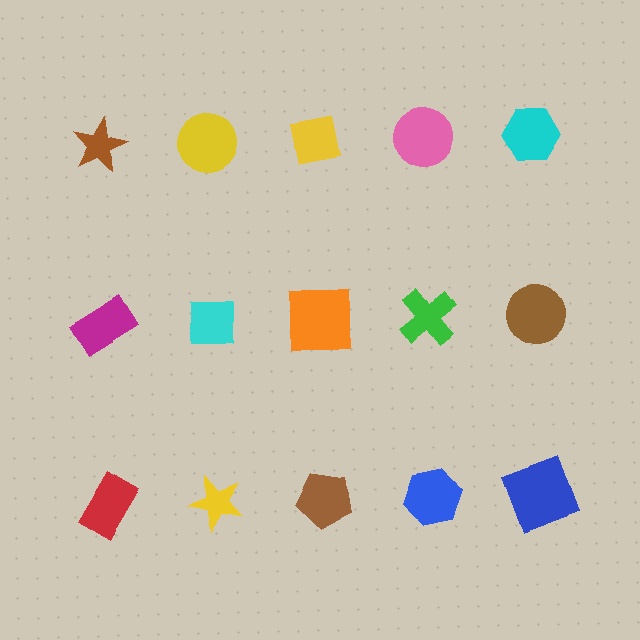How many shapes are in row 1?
5 shapes.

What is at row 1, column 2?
A yellow circle.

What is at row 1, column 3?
A yellow square.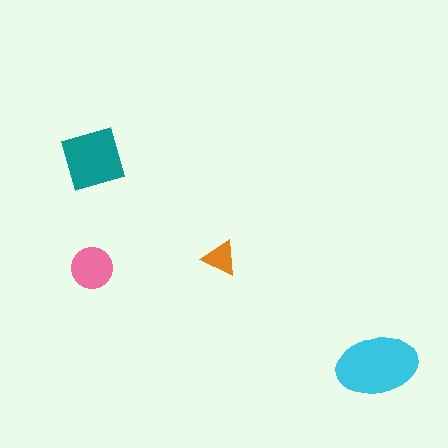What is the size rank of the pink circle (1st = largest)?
3rd.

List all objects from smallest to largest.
The orange triangle, the pink circle, the teal diamond, the cyan ellipse.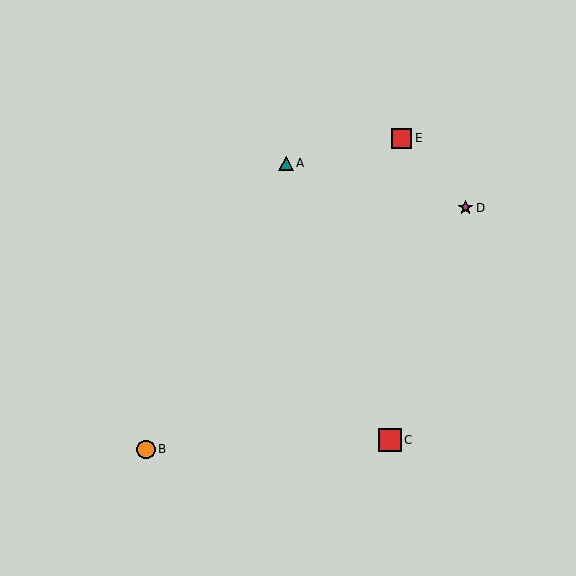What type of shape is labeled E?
Shape E is a red square.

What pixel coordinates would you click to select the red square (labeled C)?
Click at (390, 440) to select the red square C.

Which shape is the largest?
The red square (labeled C) is the largest.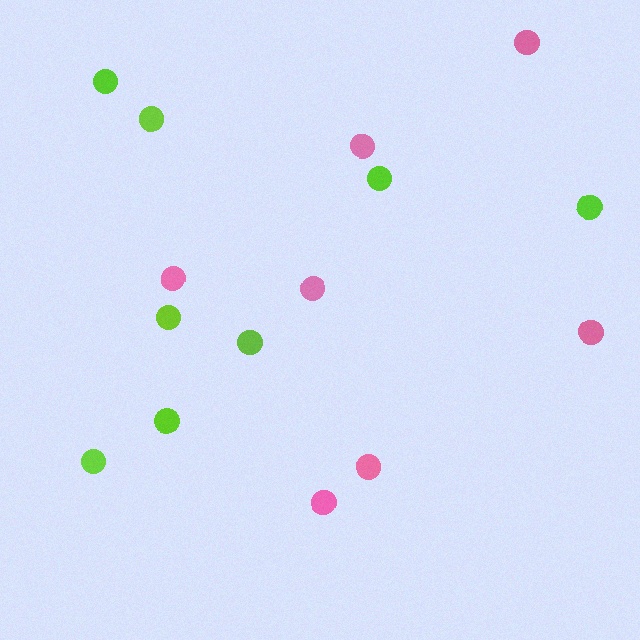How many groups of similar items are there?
There are 2 groups: one group of pink circles (7) and one group of lime circles (8).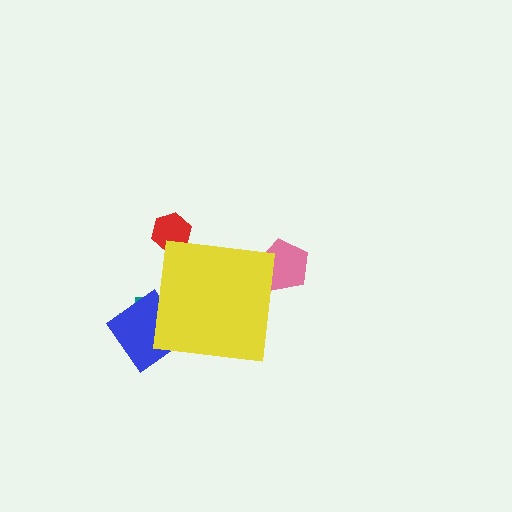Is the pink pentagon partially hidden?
Yes, the pink pentagon is partially hidden behind the yellow square.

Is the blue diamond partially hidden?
Yes, the blue diamond is partially hidden behind the yellow square.